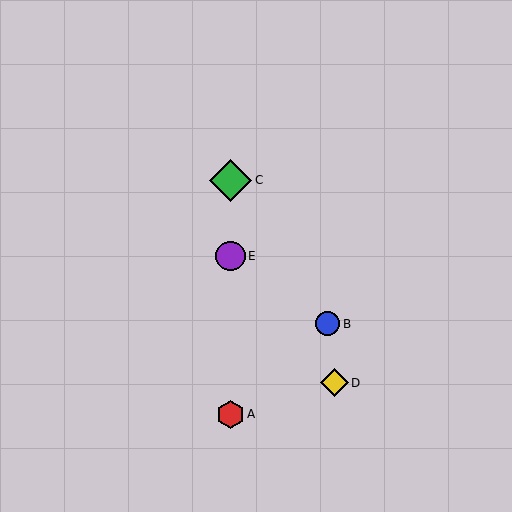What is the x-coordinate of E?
Object E is at x≈230.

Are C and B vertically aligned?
No, C is at x≈230 and B is at x≈328.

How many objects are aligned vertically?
3 objects (A, C, E) are aligned vertically.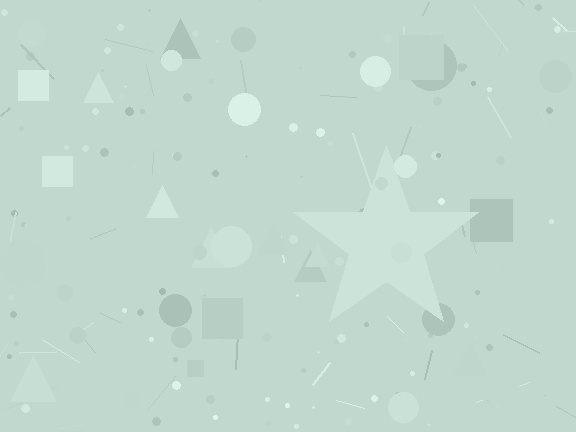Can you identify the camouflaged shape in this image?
The camouflaged shape is a star.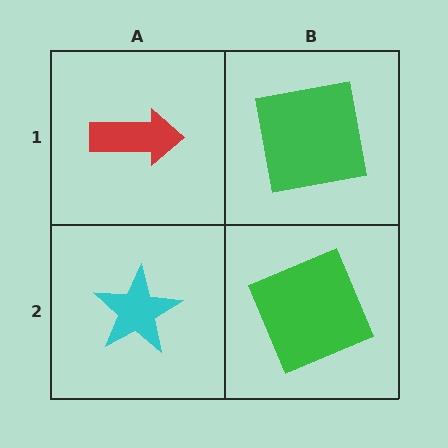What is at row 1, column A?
A red arrow.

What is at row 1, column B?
A green square.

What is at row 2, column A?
A cyan star.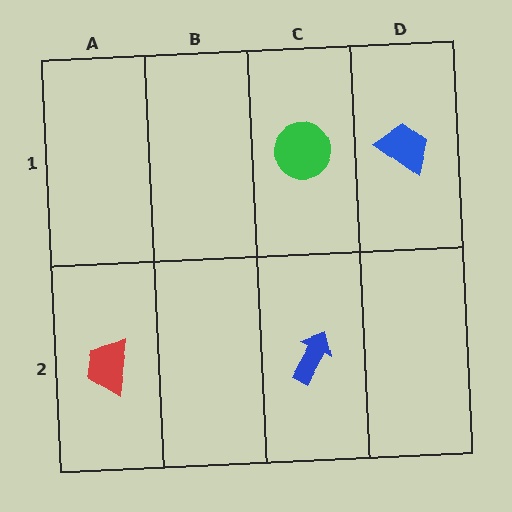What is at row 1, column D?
A blue trapezoid.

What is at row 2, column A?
A red trapezoid.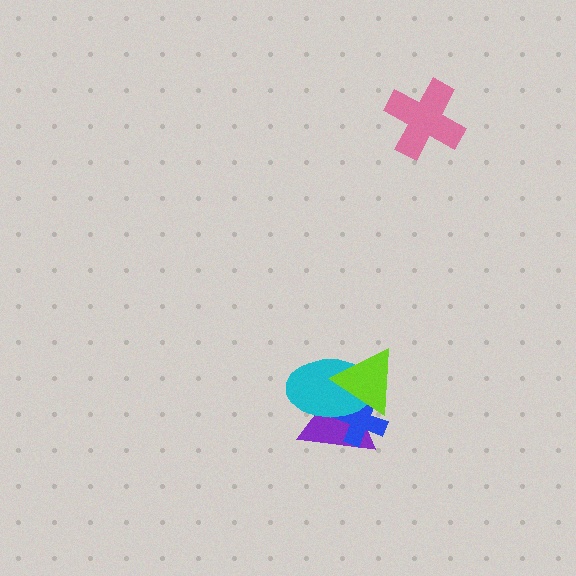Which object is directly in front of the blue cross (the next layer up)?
The cyan ellipse is directly in front of the blue cross.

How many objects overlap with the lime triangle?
3 objects overlap with the lime triangle.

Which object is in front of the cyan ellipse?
The lime triangle is in front of the cyan ellipse.